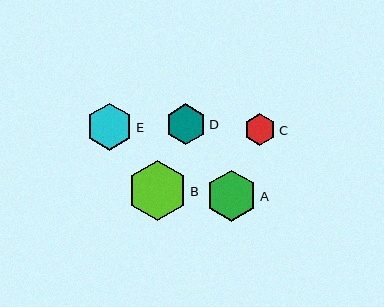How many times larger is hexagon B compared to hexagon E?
Hexagon B is approximately 1.3 times the size of hexagon E.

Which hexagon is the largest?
Hexagon B is the largest with a size of approximately 60 pixels.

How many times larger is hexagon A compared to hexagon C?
Hexagon A is approximately 1.6 times the size of hexagon C.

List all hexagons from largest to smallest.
From largest to smallest: B, A, E, D, C.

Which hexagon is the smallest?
Hexagon C is the smallest with a size of approximately 32 pixels.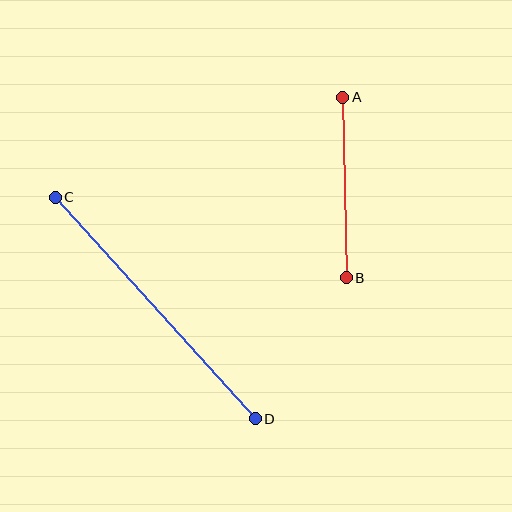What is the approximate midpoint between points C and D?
The midpoint is at approximately (155, 308) pixels.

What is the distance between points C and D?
The distance is approximately 299 pixels.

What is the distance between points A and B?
The distance is approximately 180 pixels.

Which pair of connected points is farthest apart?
Points C and D are farthest apart.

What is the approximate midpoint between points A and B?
The midpoint is at approximately (344, 187) pixels.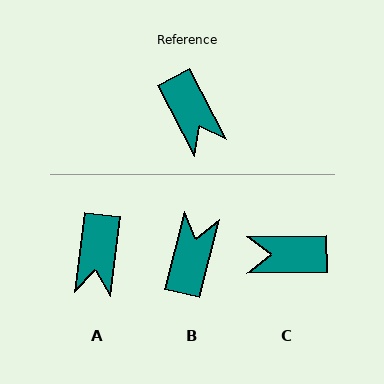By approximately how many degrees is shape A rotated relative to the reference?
Approximately 35 degrees clockwise.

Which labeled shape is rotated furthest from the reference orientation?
B, about 138 degrees away.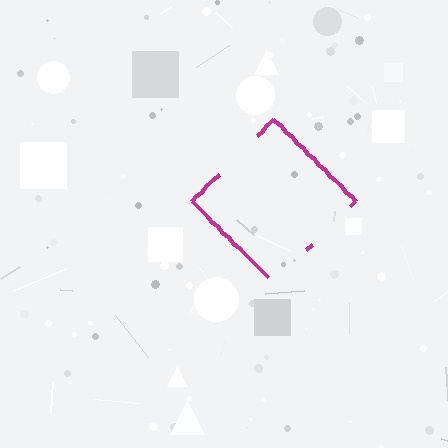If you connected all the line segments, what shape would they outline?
They would outline a diamond.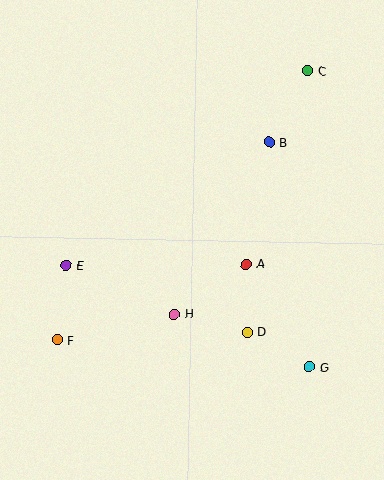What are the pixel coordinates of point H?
Point H is at (174, 314).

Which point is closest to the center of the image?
Point A at (246, 264) is closest to the center.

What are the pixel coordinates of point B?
Point B is at (269, 142).